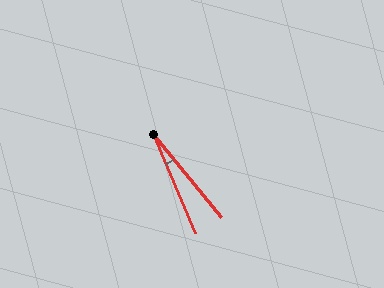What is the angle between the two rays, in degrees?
Approximately 16 degrees.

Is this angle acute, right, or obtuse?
It is acute.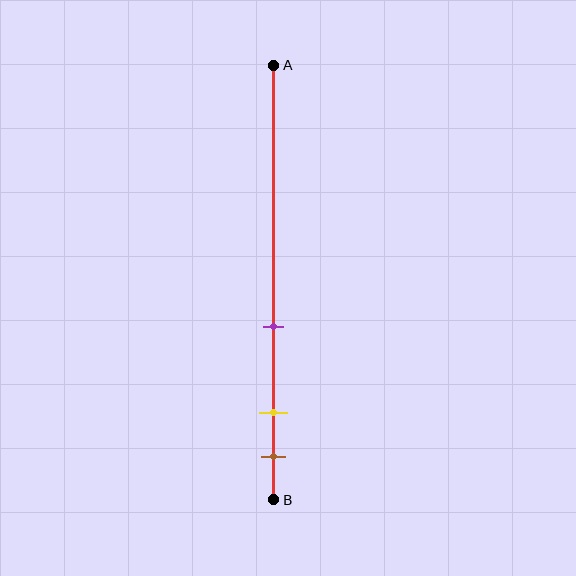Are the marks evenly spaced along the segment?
No, the marks are not evenly spaced.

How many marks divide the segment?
There are 3 marks dividing the segment.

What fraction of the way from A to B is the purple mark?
The purple mark is approximately 60% (0.6) of the way from A to B.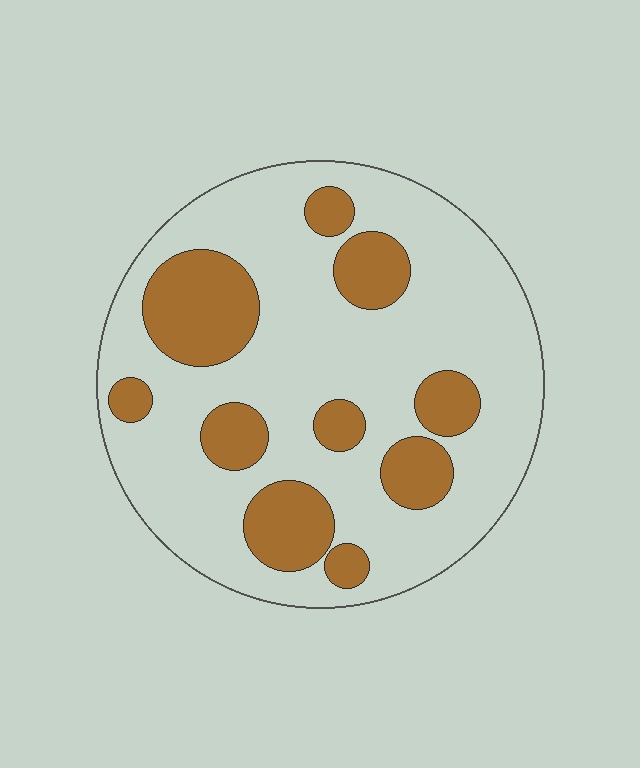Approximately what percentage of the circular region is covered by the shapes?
Approximately 25%.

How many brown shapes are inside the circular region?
10.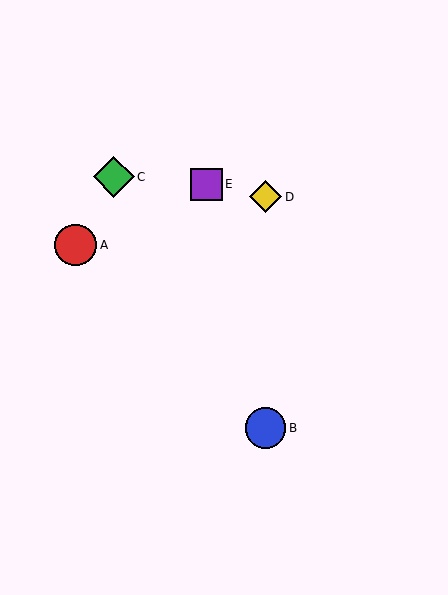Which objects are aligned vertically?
Objects B, D are aligned vertically.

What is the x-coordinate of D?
Object D is at x≈266.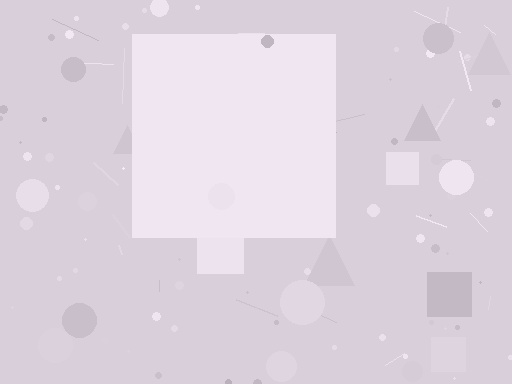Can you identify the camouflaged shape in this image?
The camouflaged shape is a square.